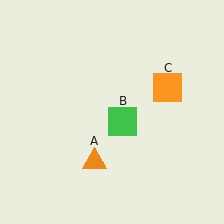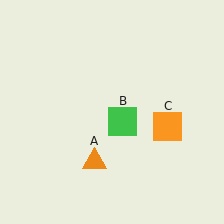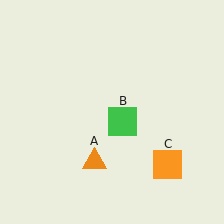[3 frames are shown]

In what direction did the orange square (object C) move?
The orange square (object C) moved down.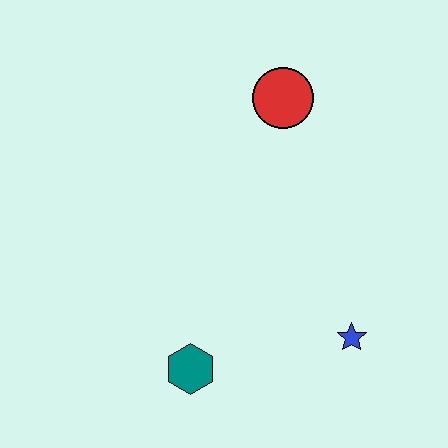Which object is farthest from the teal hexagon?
The red circle is farthest from the teal hexagon.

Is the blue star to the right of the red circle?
Yes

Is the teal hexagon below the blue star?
Yes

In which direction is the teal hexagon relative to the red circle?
The teal hexagon is below the red circle.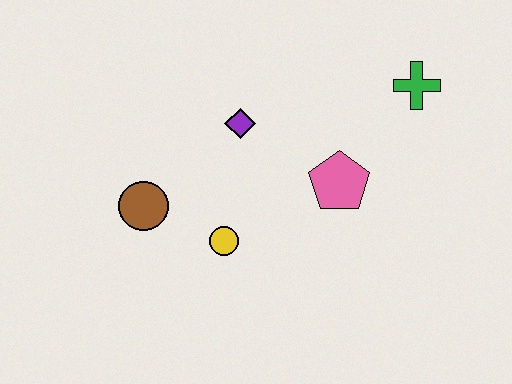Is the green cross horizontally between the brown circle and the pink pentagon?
No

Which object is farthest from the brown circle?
The green cross is farthest from the brown circle.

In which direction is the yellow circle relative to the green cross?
The yellow circle is to the left of the green cross.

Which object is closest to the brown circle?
The yellow circle is closest to the brown circle.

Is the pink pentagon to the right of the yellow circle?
Yes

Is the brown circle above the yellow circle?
Yes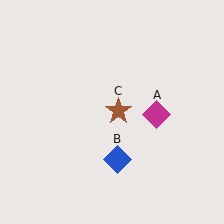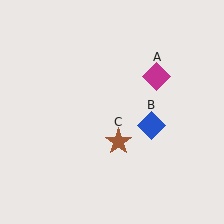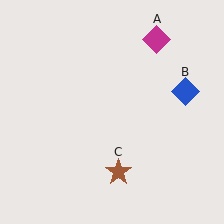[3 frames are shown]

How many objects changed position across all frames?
3 objects changed position: magenta diamond (object A), blue diamond (object B), brown star (object C).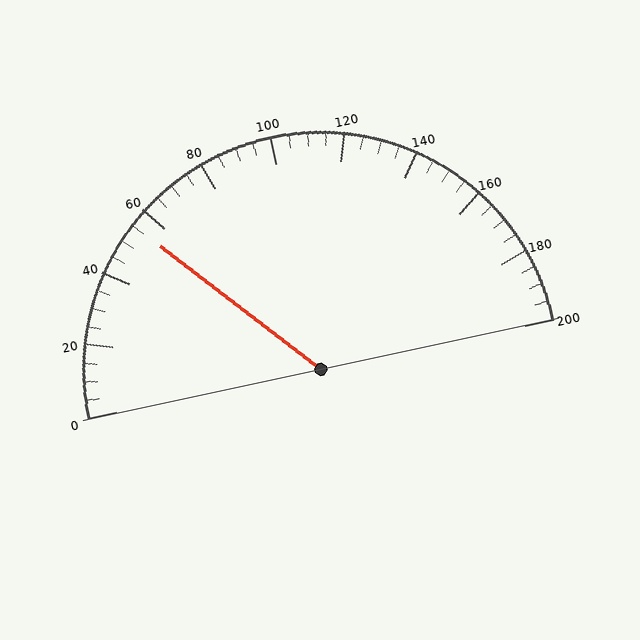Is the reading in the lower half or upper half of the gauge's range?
The reading is in the lower half of the range (0 to 200).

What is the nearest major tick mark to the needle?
The nearest major tick mark is 60.